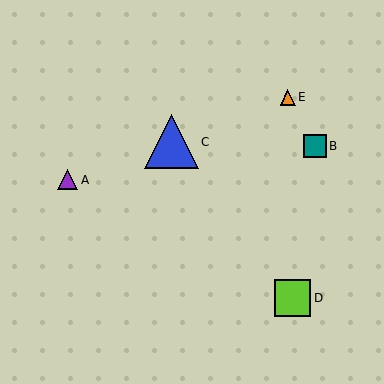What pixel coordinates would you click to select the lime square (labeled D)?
Click at (293, 298) to select the lime square D.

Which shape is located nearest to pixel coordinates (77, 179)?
The purple triangle (labeled A) at (68, 180) is nearest to that location.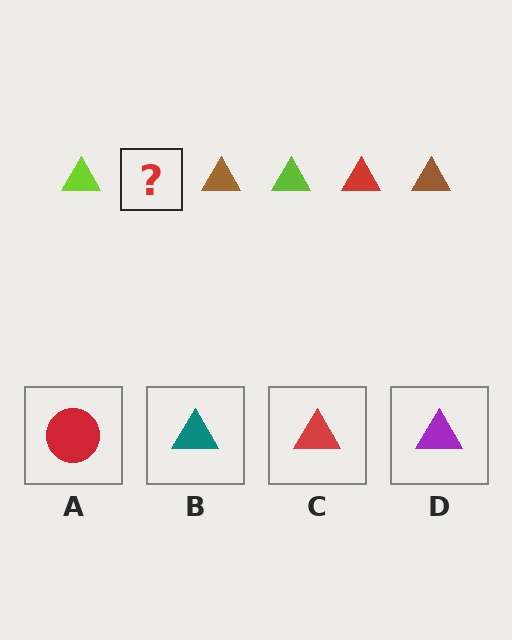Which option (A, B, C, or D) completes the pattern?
C.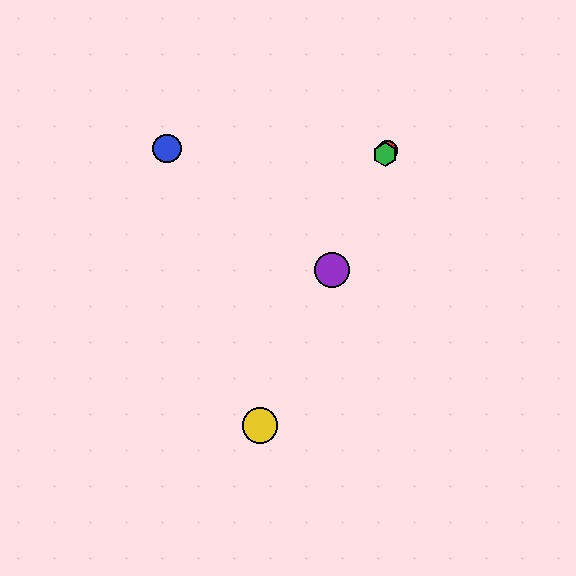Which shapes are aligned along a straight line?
The red circle, the green hexagon, the yellow circle, the purple circle are aligned along a straight line.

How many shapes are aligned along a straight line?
4 shapes (the red circle, the green hexagon, the yellow circle, the purple circle) are aligned along a straight line.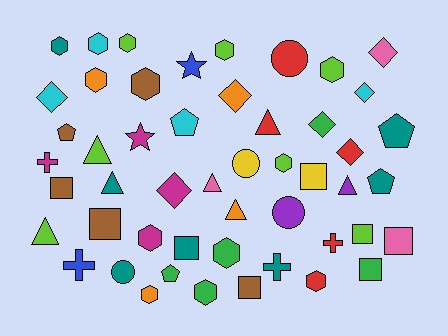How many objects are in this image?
There are 50 objects.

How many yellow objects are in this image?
There are 2 yellow objects.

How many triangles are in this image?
There are 7 triangles.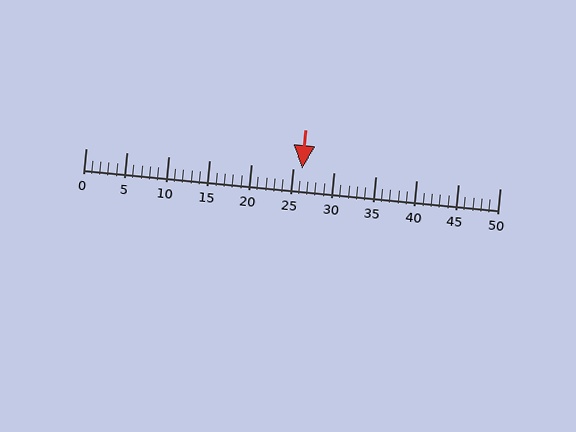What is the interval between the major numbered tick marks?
The major tick marks are spaced 5 units apart.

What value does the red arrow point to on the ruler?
The red arrow points to approximately 26.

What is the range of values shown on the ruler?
The ruler shows values from 0 to 50.